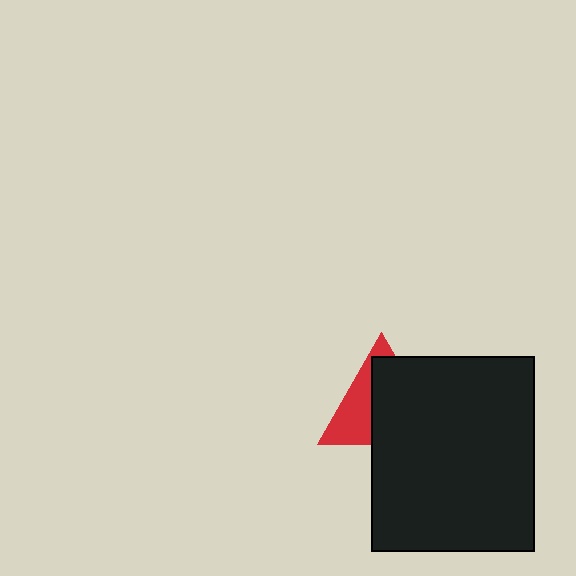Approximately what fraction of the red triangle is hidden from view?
Roughly 60% of the red triangle is hidden behind the black rectangle.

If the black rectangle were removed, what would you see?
You would see the complete red triangle.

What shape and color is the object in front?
The object in front is a black rectangle.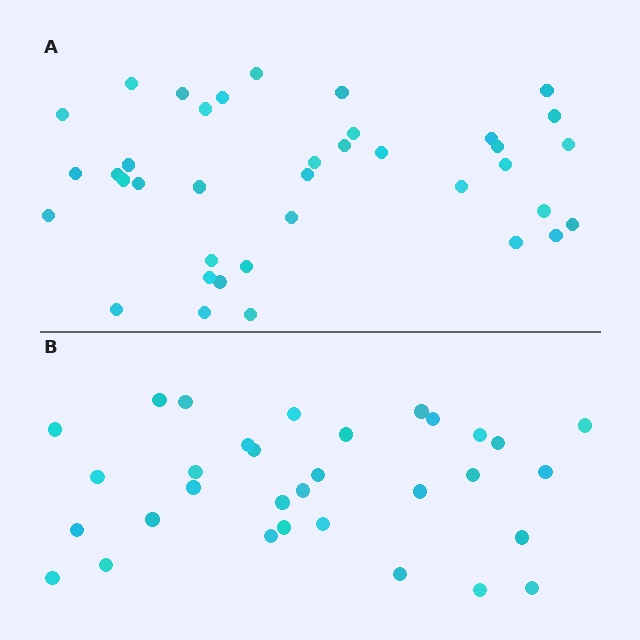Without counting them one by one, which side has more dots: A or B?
Region A (the top region) has more dots.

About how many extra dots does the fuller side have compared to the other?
Region A has about 6 more dots than region B.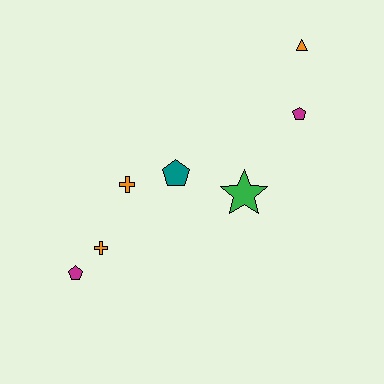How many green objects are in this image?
There is 1 green object.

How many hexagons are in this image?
There are no hexagons.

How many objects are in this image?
There are 7 objects.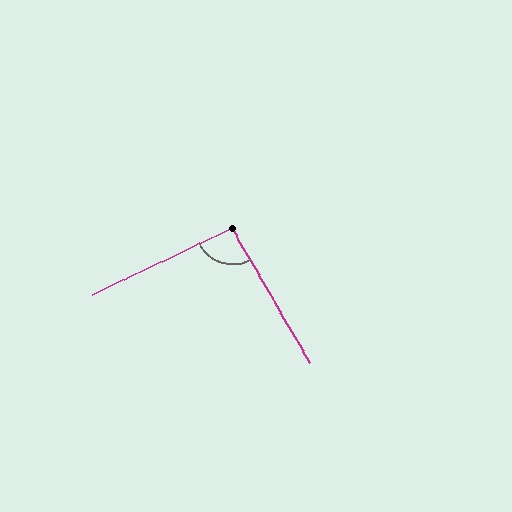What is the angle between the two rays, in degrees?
Approximately 95 degrees.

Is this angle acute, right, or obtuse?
It is approximately a right angle.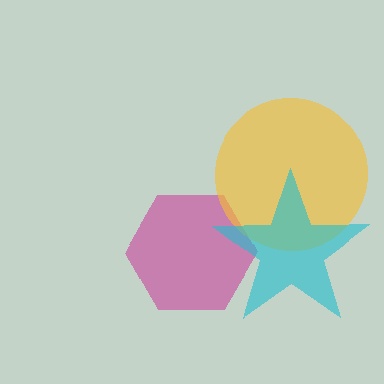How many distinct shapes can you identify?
There are 3 distinct shapes: a magenta hexagon, a yellow circle, a cyan star.